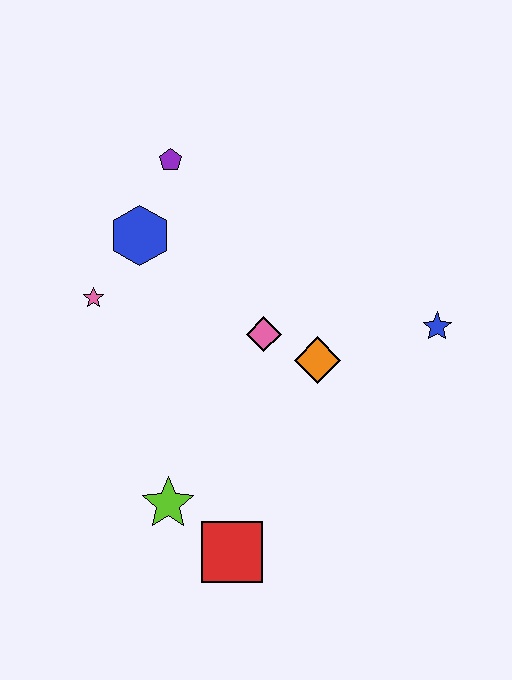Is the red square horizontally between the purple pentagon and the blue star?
Yes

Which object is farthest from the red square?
The purple pentagon is farthest from the red square.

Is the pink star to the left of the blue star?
Yes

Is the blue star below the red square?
No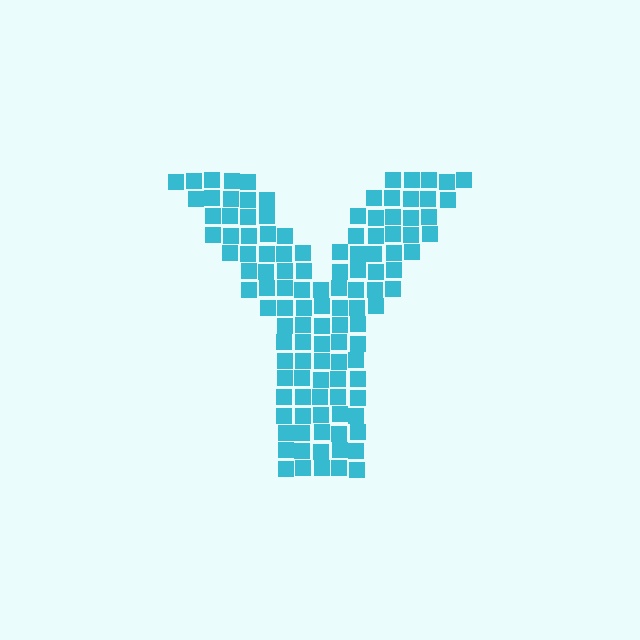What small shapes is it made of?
It is made of small squares.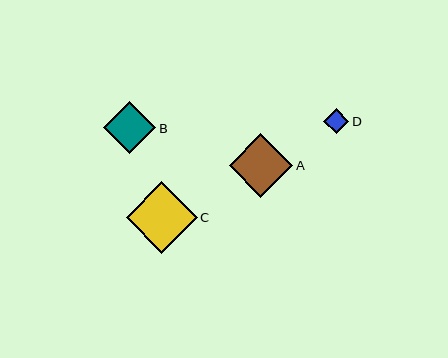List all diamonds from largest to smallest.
From largest to smallest: C, A, B, D.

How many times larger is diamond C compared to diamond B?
Diamond C is approximately 1.4 times the size of diamond B.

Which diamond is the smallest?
Diamond D is the smallest with a size of approximately 26 pixels.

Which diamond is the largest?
Diamond C is the largest with a size of approximately 71 pixels.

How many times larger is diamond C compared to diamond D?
Diamond C is approximately 2.8 times the size of diamond D.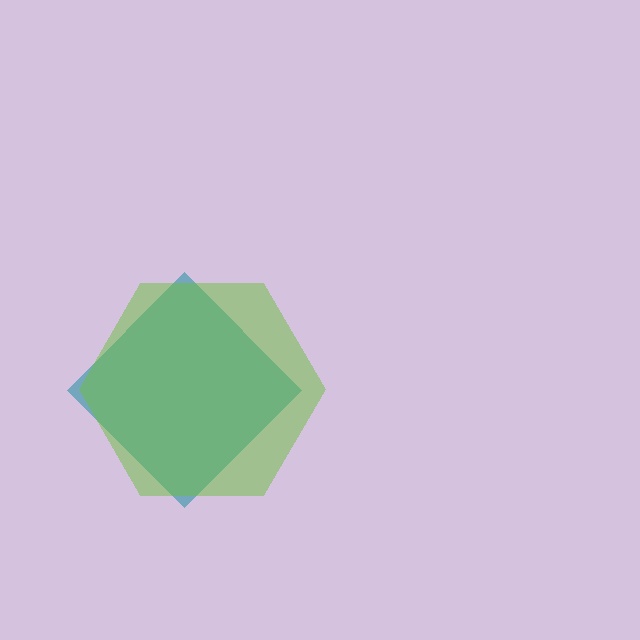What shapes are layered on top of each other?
The layered shapes are: a teal diamond, a lime hexagon.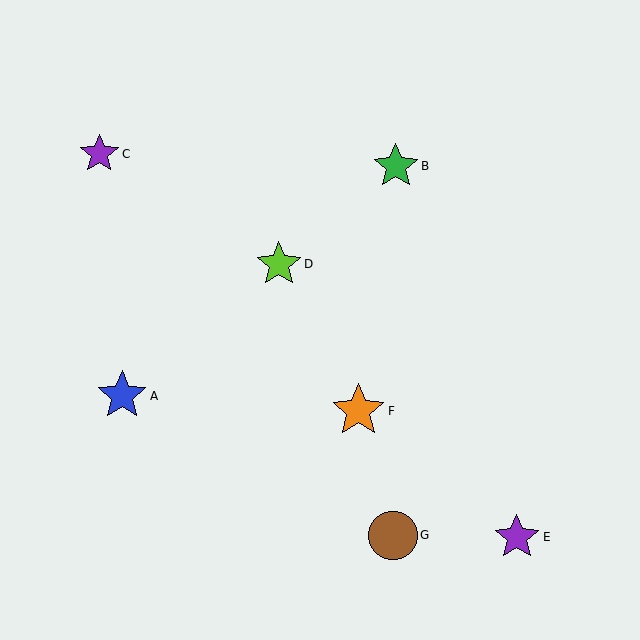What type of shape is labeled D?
Shape D is a lime star.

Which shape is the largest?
The orange star (labeled F) is the largest.